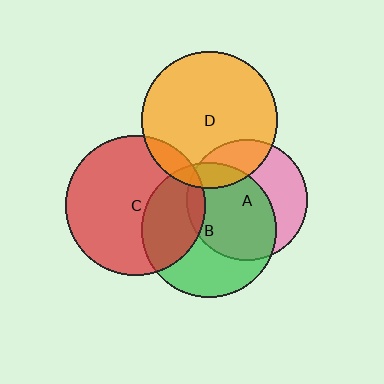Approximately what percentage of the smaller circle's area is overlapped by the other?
Approximately 25%.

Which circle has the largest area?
Circle C (red).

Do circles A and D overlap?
Yes.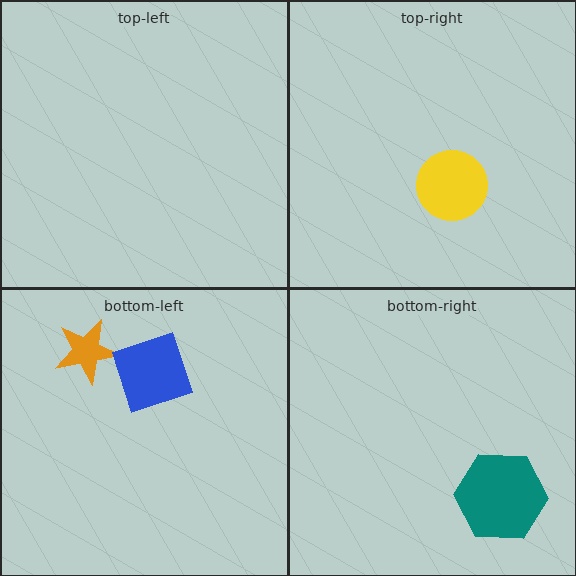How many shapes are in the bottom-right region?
1.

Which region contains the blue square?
The bottom-left region.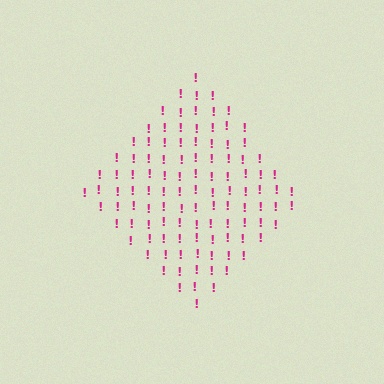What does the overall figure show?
The overall figure shows a diamond.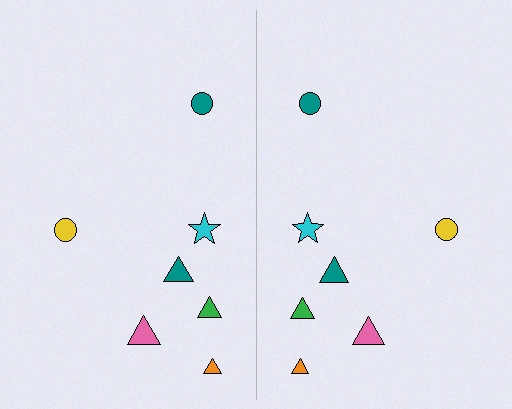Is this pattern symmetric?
Yes, this pattern has bilateral (reflection) symmetry.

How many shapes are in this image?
There are 14 shapes in this image.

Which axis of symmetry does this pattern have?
The pattern has a vertical axis of symmetry running through the center of the image.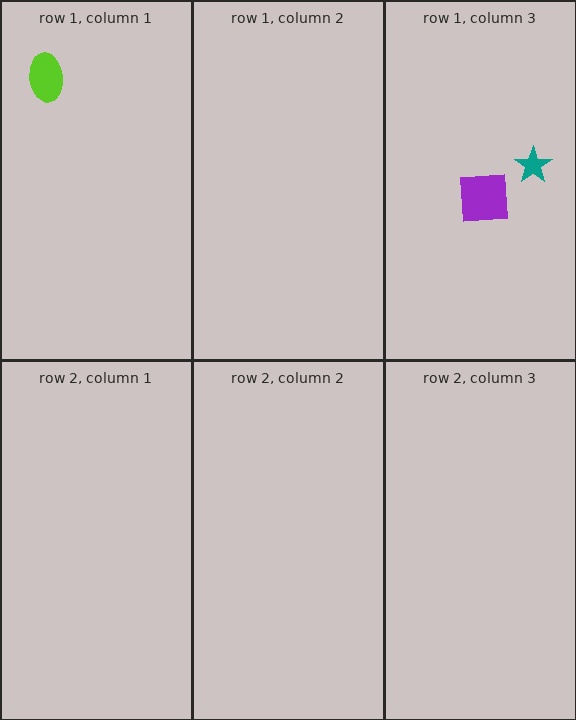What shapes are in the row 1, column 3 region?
The purple square, the teal star.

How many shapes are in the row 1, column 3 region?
2.